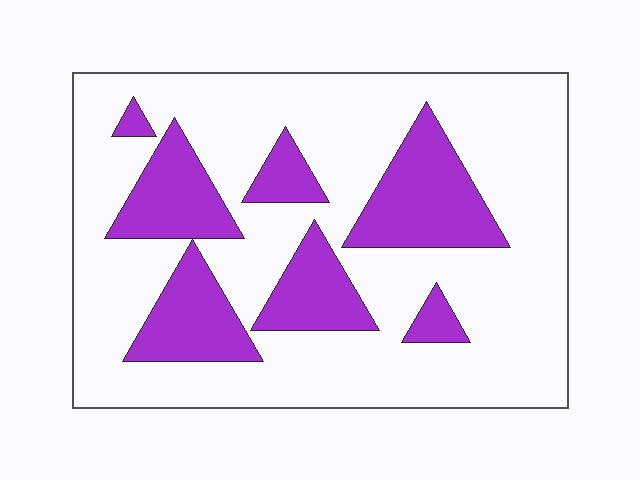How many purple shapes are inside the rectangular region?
7.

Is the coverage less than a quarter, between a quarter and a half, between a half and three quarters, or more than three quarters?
Between a quarter and a half.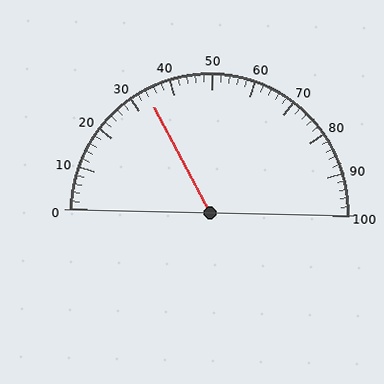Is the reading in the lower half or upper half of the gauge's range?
The reading is in the lower half of the range (0 to 100).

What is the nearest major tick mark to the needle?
The nearest major tick mark is 30.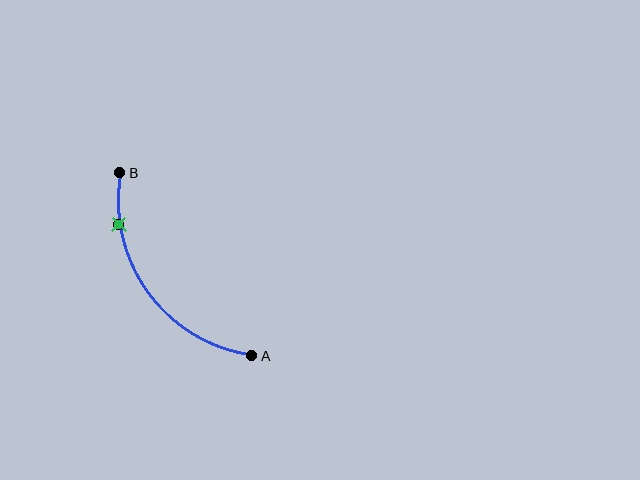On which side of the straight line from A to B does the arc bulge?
The arc bulges below and to the left of the straight line connecting A and B.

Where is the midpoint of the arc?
The arc midpoint is the point on the curve farthest from the straight line joining A and B. It sits below and to the left of that line.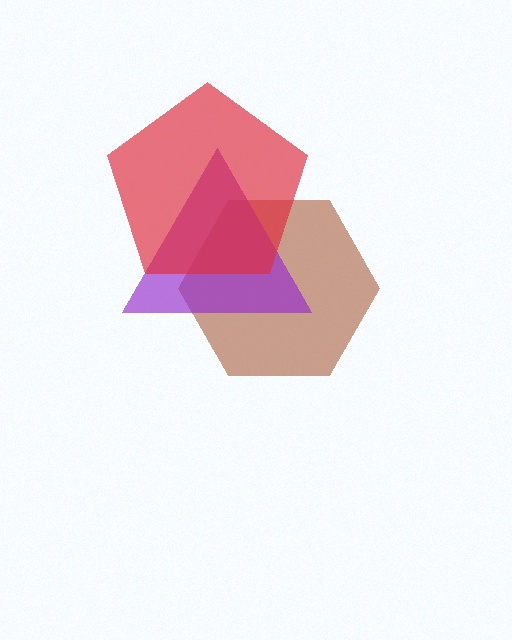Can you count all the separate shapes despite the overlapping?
Yes, there are 3 separate shapes.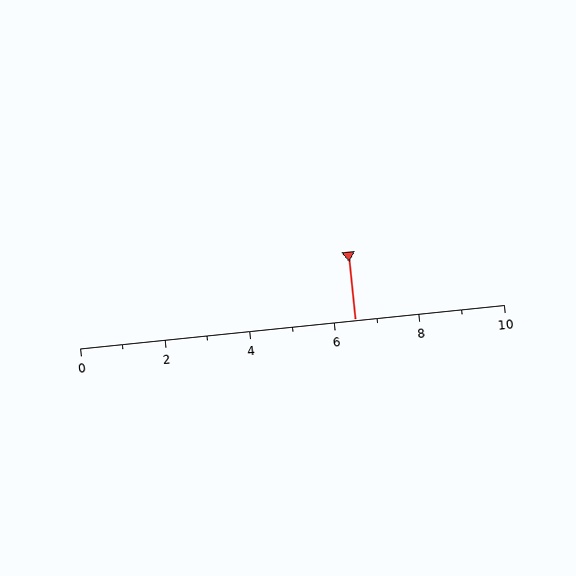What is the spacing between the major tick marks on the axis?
The major ticks are spaced 2 apart.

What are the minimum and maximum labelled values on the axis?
The axis runs from 0 to 10.